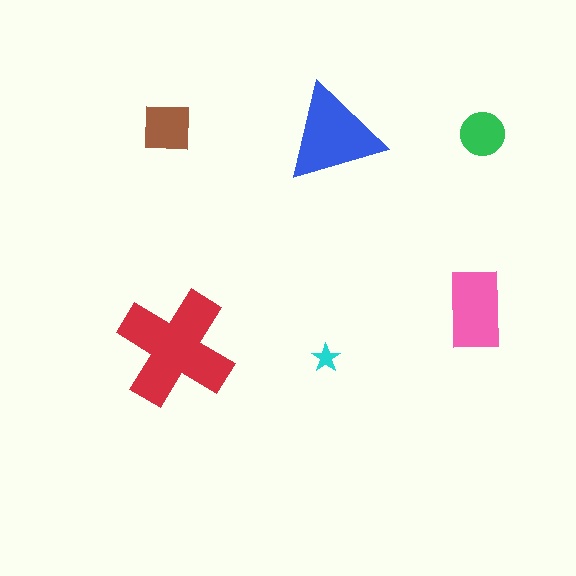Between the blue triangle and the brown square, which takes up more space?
The blue triangle.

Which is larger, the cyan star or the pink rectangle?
The pink rectangle.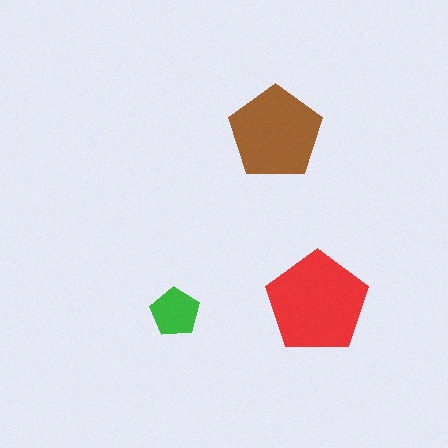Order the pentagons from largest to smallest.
the red one, the brown one, the green one.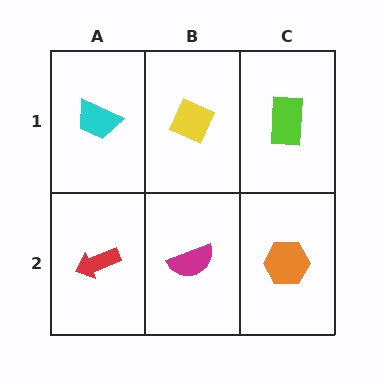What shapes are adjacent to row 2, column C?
A lime rectangle (row 1, column C), a magenta semicircle (row 2, column B).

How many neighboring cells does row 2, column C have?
2.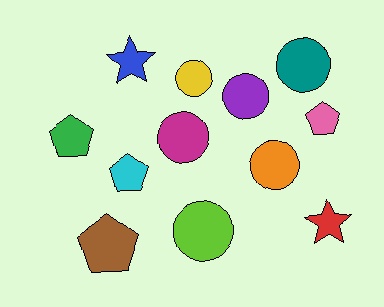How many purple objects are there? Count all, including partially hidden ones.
There is 1 purple object.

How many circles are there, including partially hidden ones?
There are 6 circles.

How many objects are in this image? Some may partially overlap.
There are 12 objects.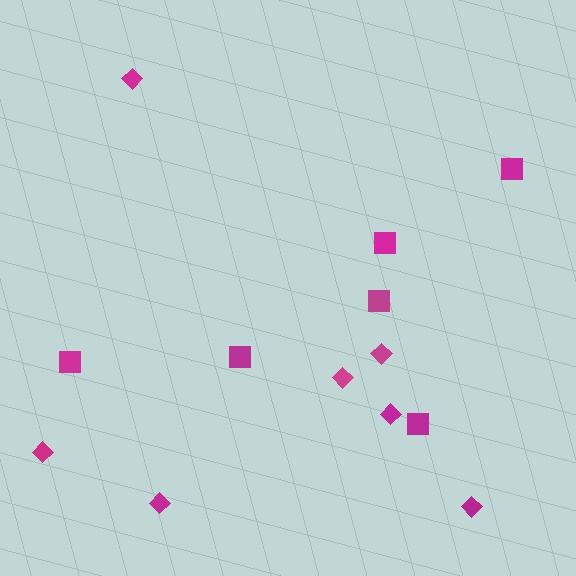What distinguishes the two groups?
There are 2 groups: one group of diamonds (7) and one group of squares (6).